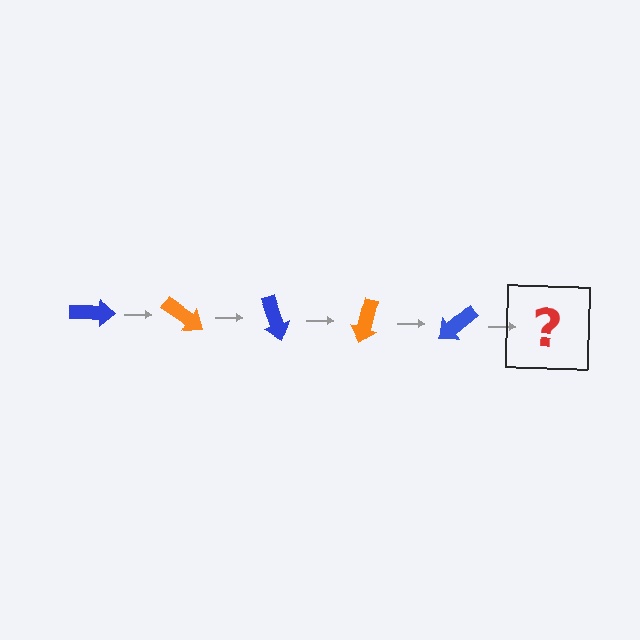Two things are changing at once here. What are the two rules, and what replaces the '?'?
The two rules are that it rotates 35 degrees each step and the color cycles through blue and orange. The '?' should be an orange arrow, rotated 175 degrees from the start.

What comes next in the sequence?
The next element should be an orange arrow, rotated 175 degrees from the start.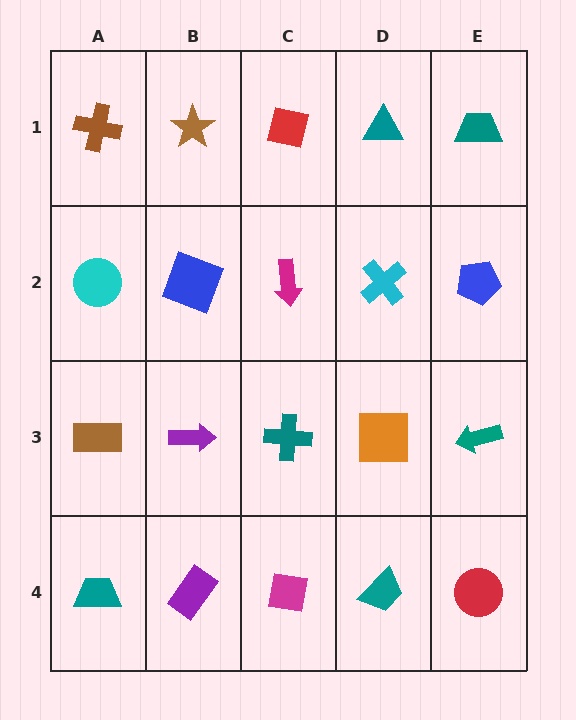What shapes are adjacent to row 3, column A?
A cyan circle (row 2, column A), a teal trapezoid (row 4, column A), a purple arrow (row 3, column B).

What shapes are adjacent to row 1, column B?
A blue square (row 2, column B), a brown cross (row 1, column A), a red square (row 1, column C).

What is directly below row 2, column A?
A brown rectangle.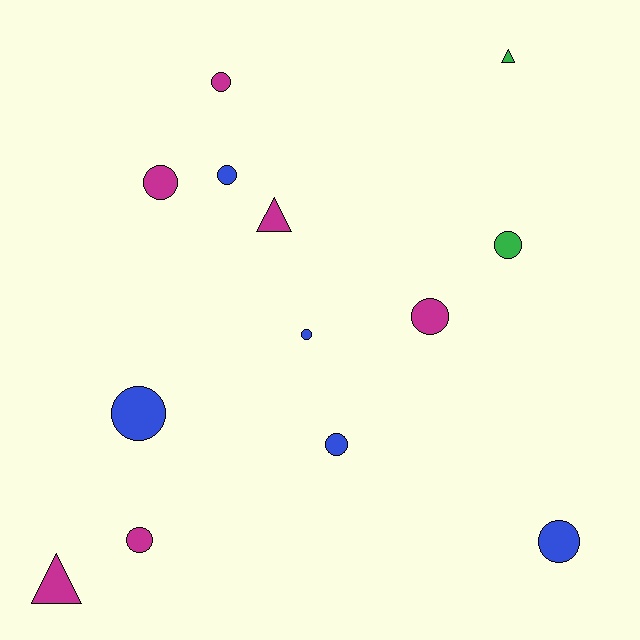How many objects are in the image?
There are 13 objects.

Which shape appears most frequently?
Circle, with 10 objects.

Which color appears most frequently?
Magenta, with 6 objects.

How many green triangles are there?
There is 1 green triangle.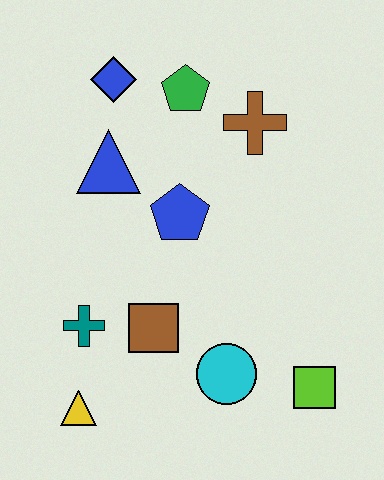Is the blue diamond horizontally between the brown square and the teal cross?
Yes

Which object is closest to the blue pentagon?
The blue triangle is closest to the blue pentagon.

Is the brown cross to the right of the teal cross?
Yes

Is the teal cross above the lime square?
Yes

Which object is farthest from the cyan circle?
The blue diamond is farthest from the cyan circle.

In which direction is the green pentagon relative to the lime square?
The green pentagon is above the lime square.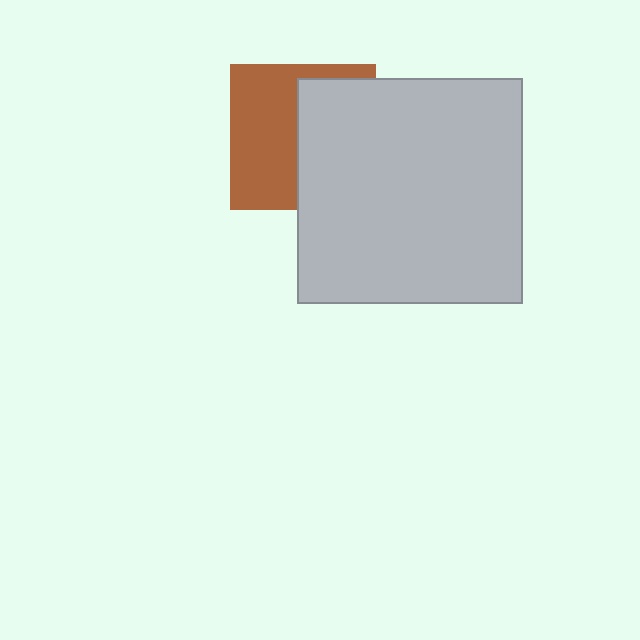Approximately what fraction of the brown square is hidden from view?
Roughly 48% of the brown square is hidden behind the light gray square.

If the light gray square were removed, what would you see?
You would see the complete brown square.